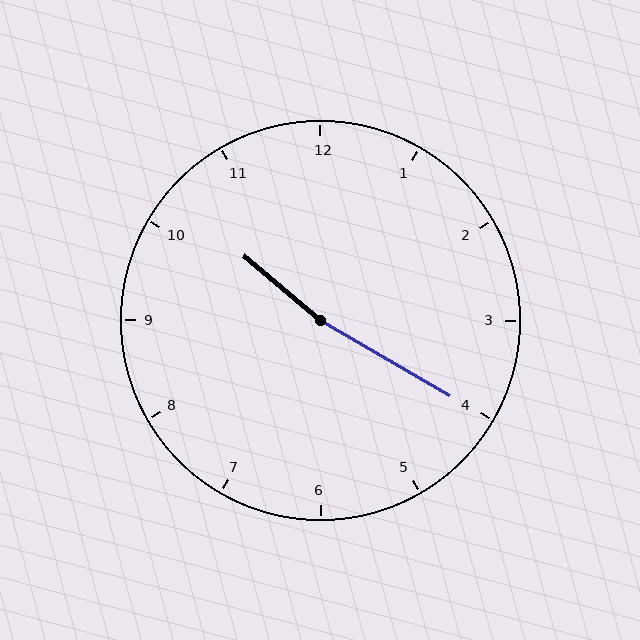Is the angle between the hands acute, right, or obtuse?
It is obtuse.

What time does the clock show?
10:20.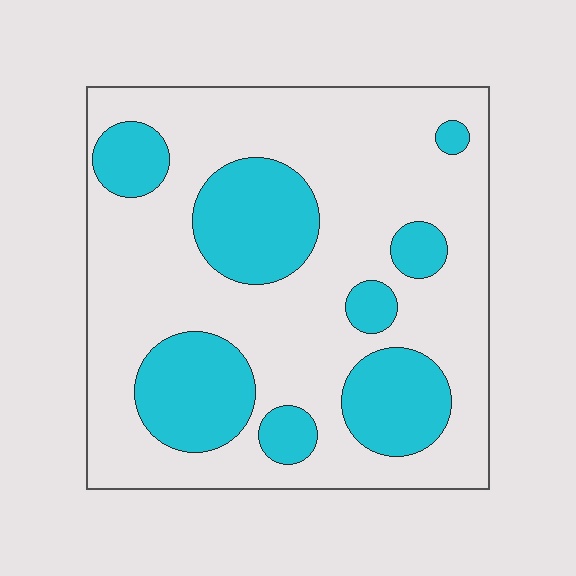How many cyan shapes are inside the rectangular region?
8.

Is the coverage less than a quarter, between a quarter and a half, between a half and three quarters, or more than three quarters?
Between a quarter and a half.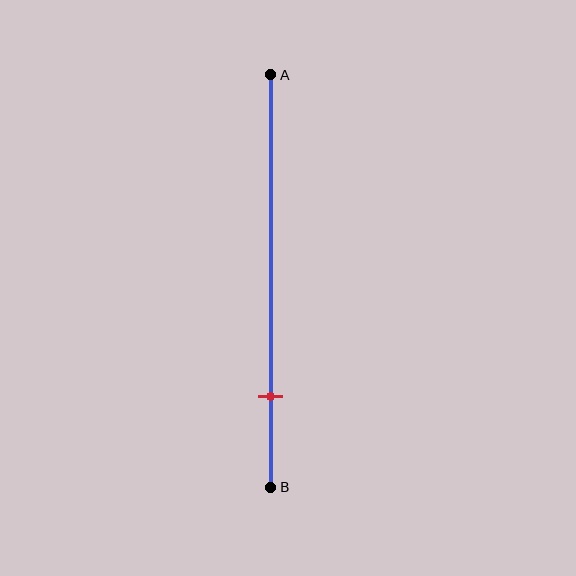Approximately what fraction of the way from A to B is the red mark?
The red mark is approximately 80% of the way from A to B.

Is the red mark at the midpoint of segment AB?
No, the mark is at about 80% from A, not at the 50% midpoint.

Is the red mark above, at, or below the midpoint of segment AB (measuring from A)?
The red mark is below the midpoint of segment AB.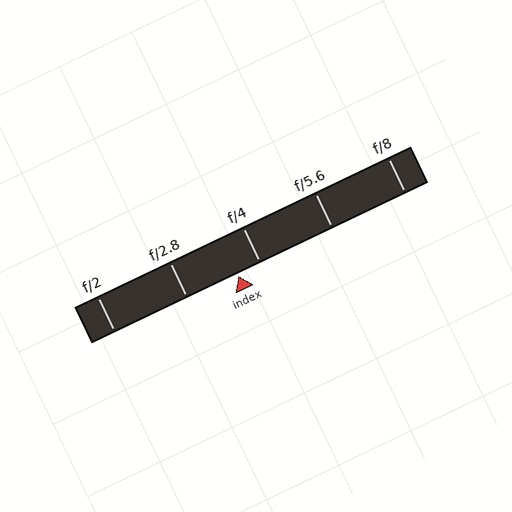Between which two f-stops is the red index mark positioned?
The index mark is between f/2.8 and f/4.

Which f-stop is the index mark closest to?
The index mark is closest to f/4.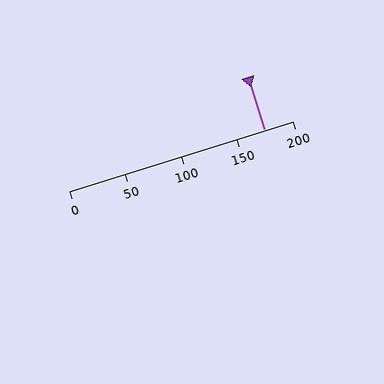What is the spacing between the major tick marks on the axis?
The major ticks are spaced 50 apart.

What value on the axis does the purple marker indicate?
The marker indicates approximately 175.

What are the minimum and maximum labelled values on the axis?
The axis runs from 0 to 200.